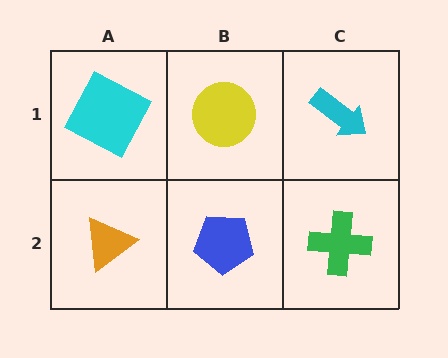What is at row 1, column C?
A cyan arrow.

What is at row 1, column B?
A yellow circle.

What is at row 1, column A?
A cyan square.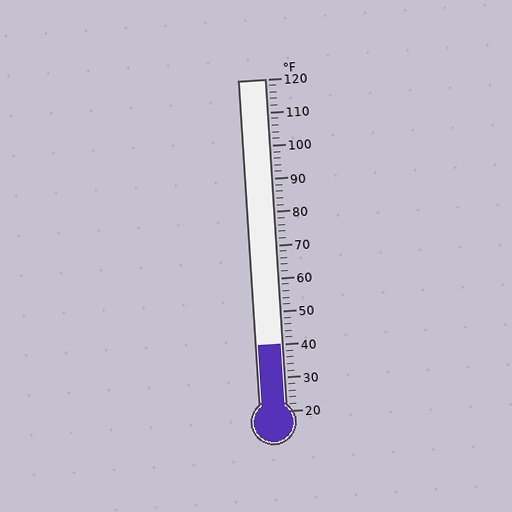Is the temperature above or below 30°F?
The temperature is above 30°F.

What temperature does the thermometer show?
The thermometer shows approximately 40°F.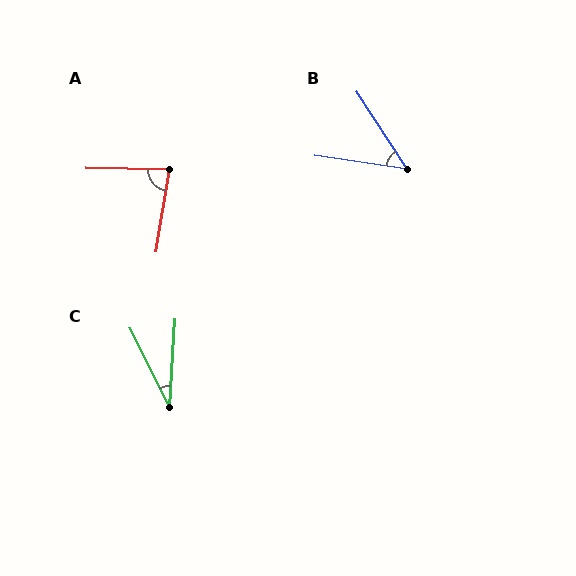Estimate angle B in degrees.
Approximately 49 degrees.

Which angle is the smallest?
C, at approximately 30 degrees.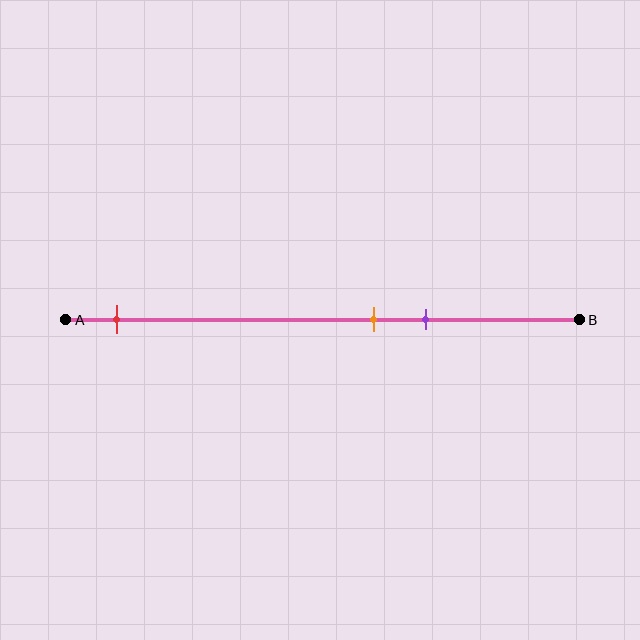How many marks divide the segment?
There are 3 marks dividing the segment.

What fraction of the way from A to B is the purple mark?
The purple mark is approximately 70% (0.7) of the way from A to B.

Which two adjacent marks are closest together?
The orange and purple marks are the closest adjacent pair.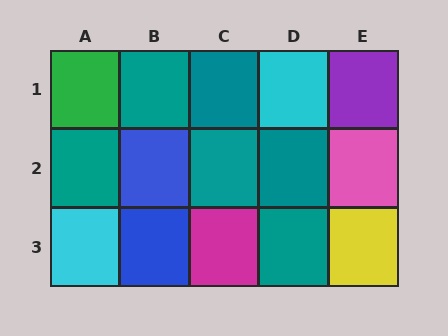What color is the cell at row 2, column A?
Teal.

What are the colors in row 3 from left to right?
Cyan, blue, magenta, teal, yellow.